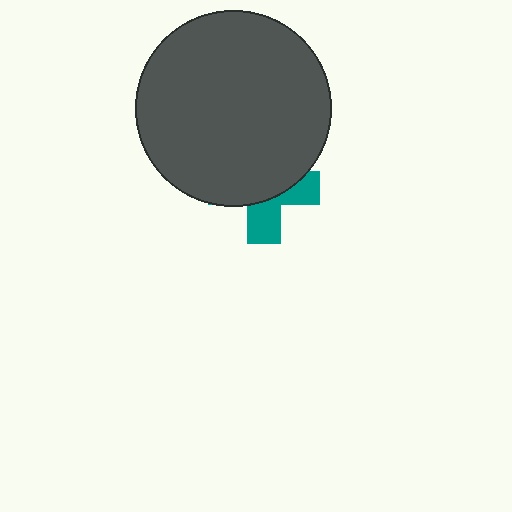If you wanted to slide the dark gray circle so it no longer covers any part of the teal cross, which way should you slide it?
Slide it up — that is the most direct way to separate the two shapes.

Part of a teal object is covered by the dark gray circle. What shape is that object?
It is a cross.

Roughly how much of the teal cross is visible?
A small part of it is visible (roughly 37%).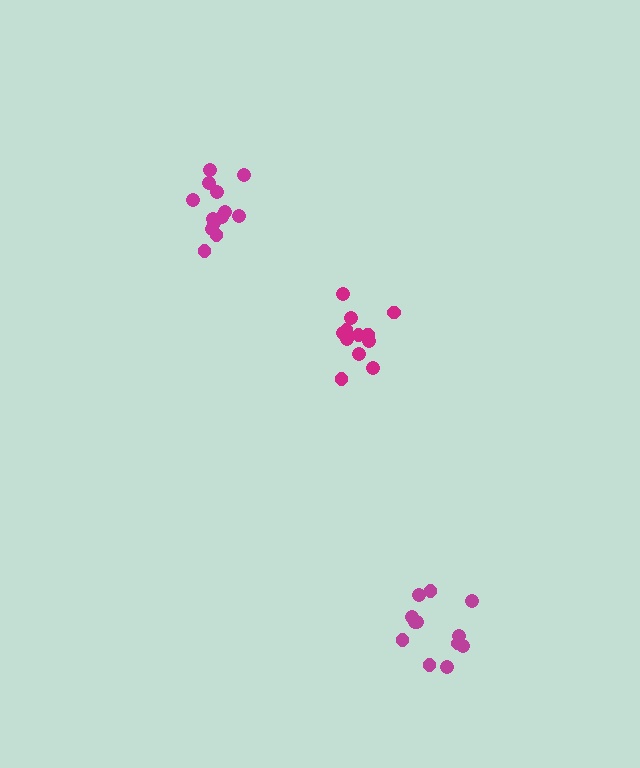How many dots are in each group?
Group 1: 12 dots, Group 2: 14 dots, Group 3: 12 dots (38 total).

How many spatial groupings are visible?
There are 3 spatial groupings.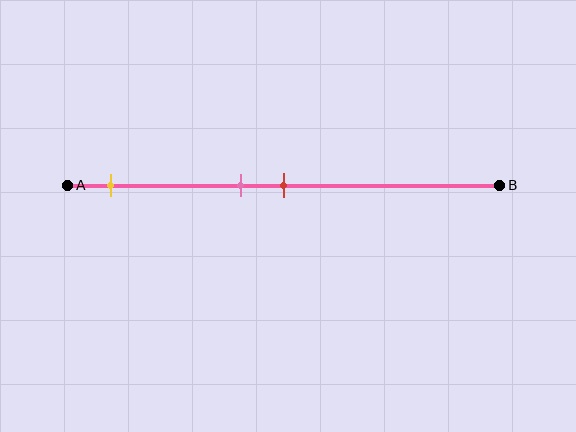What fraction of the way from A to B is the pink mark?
The pink mark is approximately 40% (0.4) of the way from A to B.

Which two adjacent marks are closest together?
The pink and red marks are the closest adjacent pair.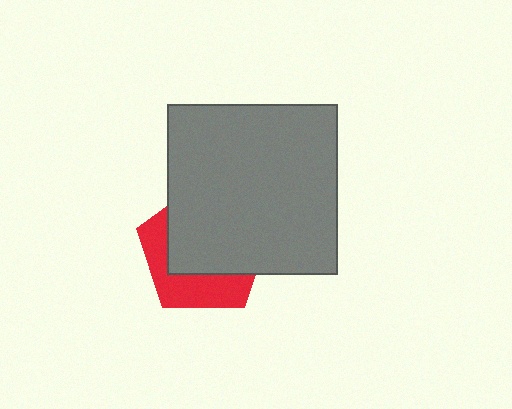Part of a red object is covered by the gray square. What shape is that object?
It is a pentagon.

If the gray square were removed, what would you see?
You would see the complete red pentagon.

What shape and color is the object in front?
The object in front is a gray square.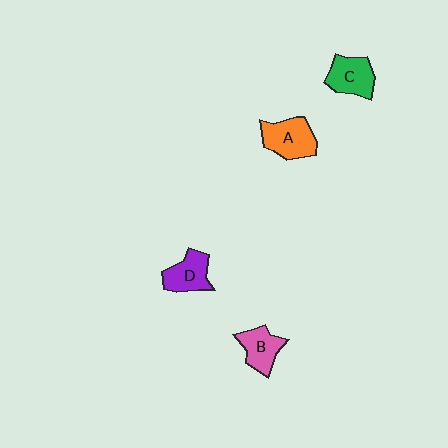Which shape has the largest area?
Shape A (orange).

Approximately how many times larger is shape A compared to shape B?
Approximately 1.3 times.